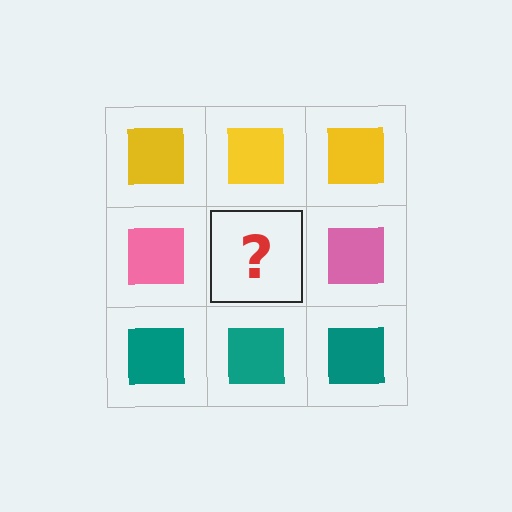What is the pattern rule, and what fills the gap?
The rule is that each row has a consistent color. The gap should be filled with a pink square.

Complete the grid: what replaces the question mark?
The question mark should be replaced with a pink square.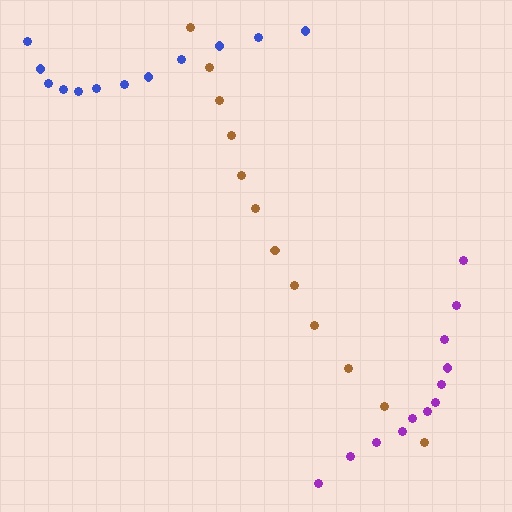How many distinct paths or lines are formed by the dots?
There are 3 distinct paths.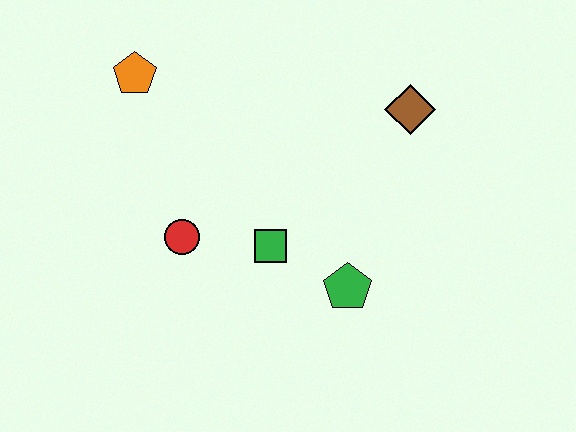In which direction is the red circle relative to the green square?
The red circle is to the left of the green square.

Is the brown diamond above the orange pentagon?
No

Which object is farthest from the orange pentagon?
The green pentagon is farthest from the orange pentagon.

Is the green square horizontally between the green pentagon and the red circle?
Yes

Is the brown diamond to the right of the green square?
Yes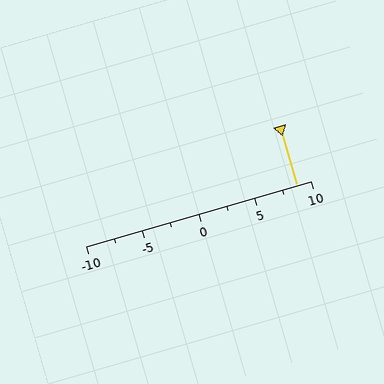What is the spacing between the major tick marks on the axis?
The major ticks are spaced 5 apart.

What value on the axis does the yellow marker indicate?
The marker indicates approximately 8.8.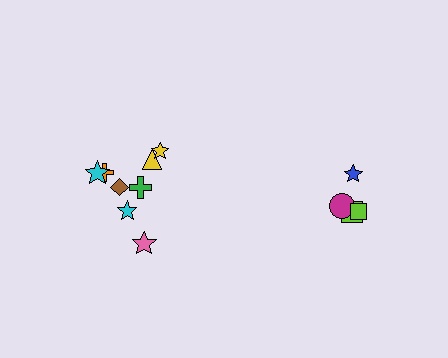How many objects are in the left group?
There are 8 objects.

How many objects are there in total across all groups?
There are 12 objects.